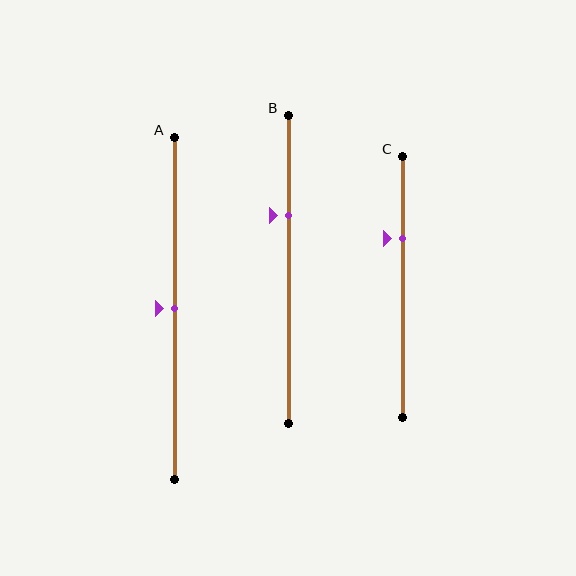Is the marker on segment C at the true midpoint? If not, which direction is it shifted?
No, the marker on segment C is shifted upward by about 19% of the segment length.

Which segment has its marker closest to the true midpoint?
Segment A has its marker closest to the true midpoint.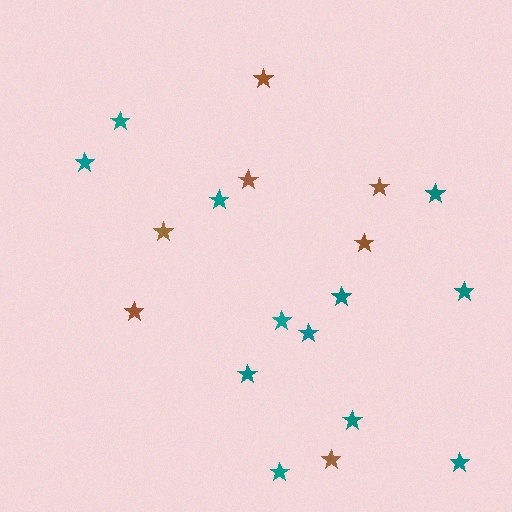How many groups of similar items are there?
There are 2 groups: one group of brown stars (7) and one group of teal stars (12).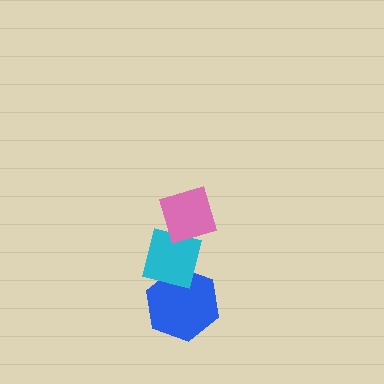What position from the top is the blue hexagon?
The blue hexagon is 3rd from the top.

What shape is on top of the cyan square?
The pink diamond is on top of the cyan square.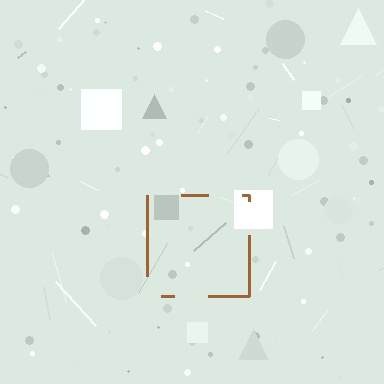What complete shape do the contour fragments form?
The contour fragments form a square.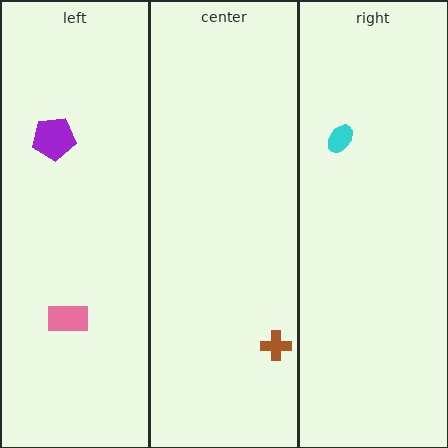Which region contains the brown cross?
The center region.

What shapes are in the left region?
The pink rectangle, the purple pentagon.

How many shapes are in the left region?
2.